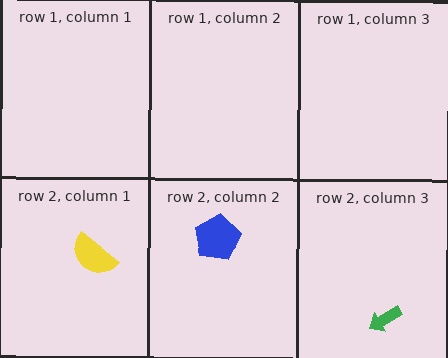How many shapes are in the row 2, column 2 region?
1.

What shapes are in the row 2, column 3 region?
The green arrow.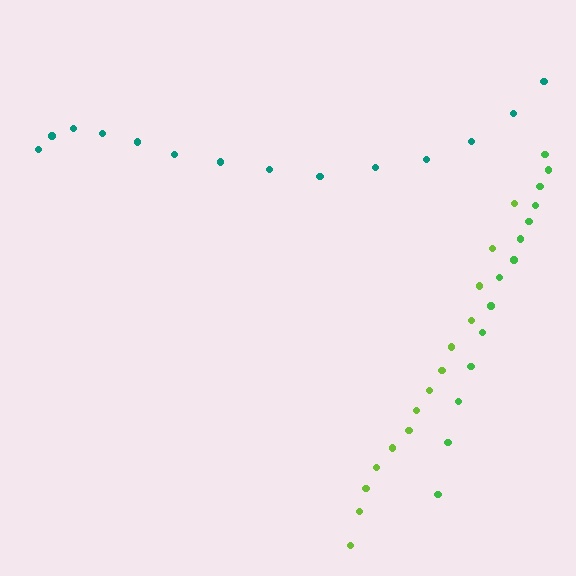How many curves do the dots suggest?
There are 3 distinct paths.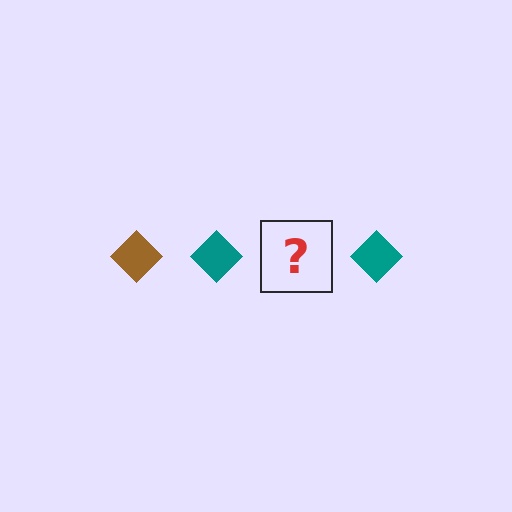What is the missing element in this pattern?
The missing element is a brown diamond.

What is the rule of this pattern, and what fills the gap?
The rule is that the pattern cycles through brown, teal diamonds. The gap should be filled with a brown diamond.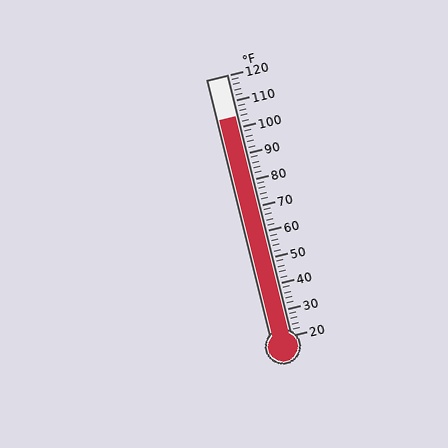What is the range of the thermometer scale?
The thermometer scale ranges from 20°F to 120°F.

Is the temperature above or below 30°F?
The temperature is above 30°F.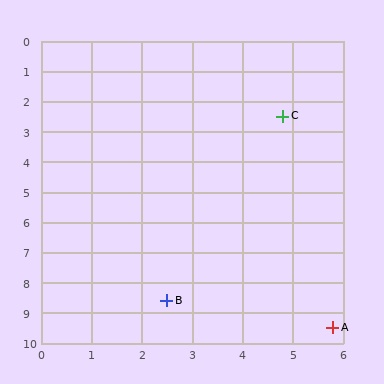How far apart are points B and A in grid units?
Points B and A are about 3.4 grid units apart.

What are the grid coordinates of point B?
Point B is at approximately (2.5, 8.6).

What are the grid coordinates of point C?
Point C is at approximately (4.8, 2.5).